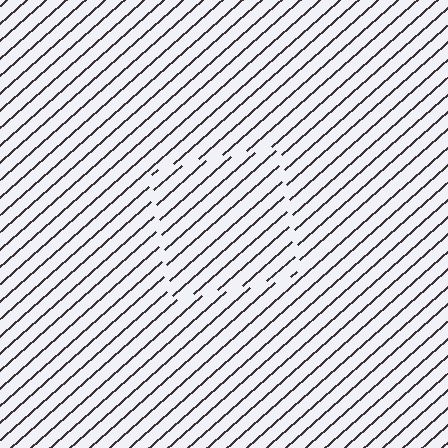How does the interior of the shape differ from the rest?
The interior of the shape contains the same grating, shifted by half a period — the contour is defined by the phase discontinuity where line-ends from the inner and outer gratings abut.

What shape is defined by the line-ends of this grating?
An illusory square. The interior of the shape contains the same grating, shifted by half a period — the contour is defined by the phase discontinuity where line-ends from the inner and outer gratings abut.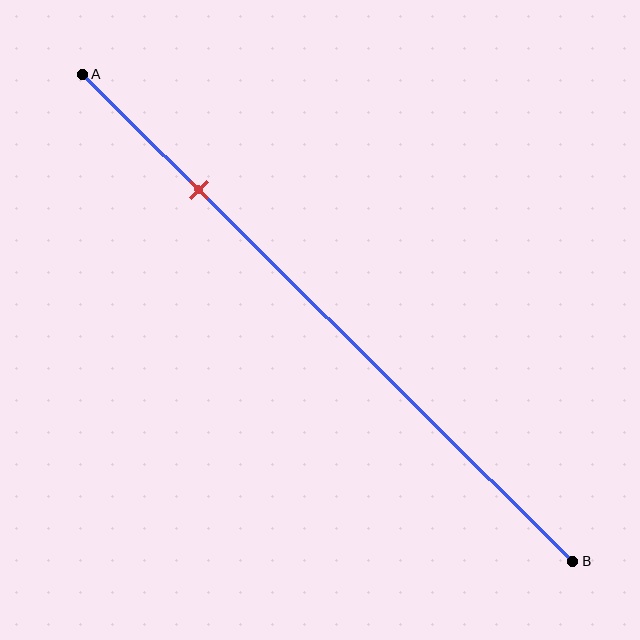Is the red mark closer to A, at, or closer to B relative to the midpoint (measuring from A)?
The red mark is closer to point A than the midpoint of segment AB.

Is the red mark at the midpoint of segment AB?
No, the mark is at about 25% from A, not at the 50% midpoint.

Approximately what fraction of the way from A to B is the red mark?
The red mark is approximately 25% of the way from A to B.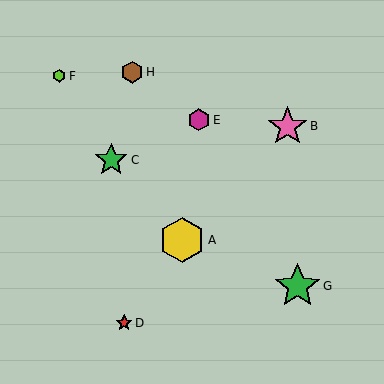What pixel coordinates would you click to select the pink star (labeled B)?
Click at (287, 126) to select the pink star B.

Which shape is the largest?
The green star (labeled G) is the largest.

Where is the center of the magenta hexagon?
The center of the magenta hexagon is at (199, 120).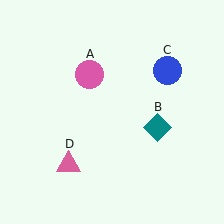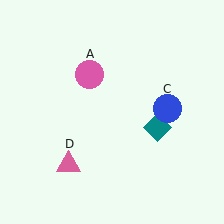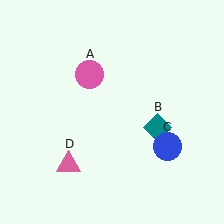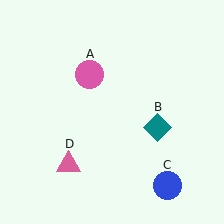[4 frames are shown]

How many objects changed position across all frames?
1 object changed position: blue circle (object C).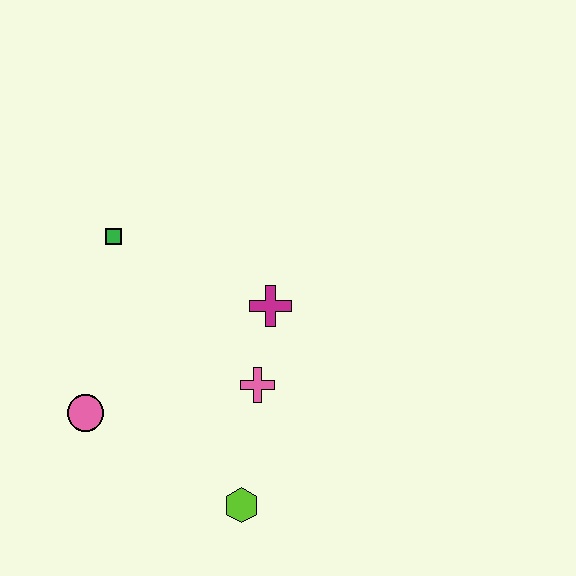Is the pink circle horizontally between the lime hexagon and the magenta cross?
No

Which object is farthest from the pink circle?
The magenta cross is farthest from the pink circle.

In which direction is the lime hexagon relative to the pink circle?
The lime hexagon is to the right of the pink circle.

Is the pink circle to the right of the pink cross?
No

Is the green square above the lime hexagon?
Yes